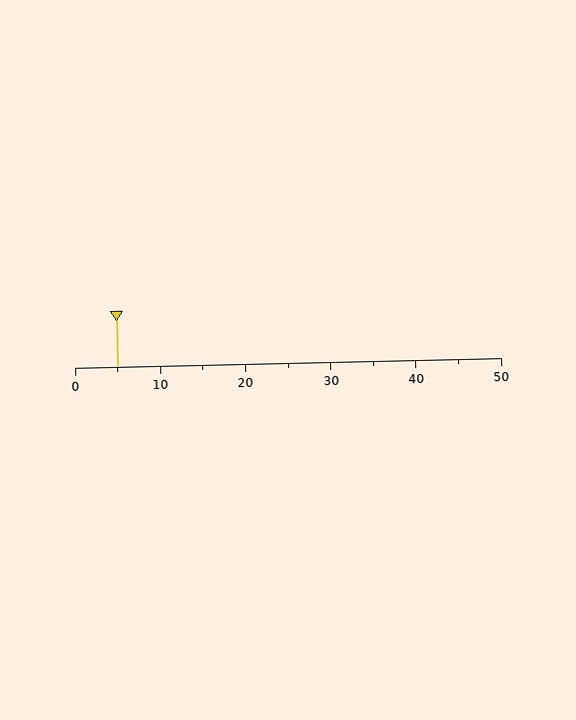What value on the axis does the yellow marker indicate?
The marker indicates approximately 5.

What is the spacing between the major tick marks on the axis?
The major ticks are spaced 10 apart.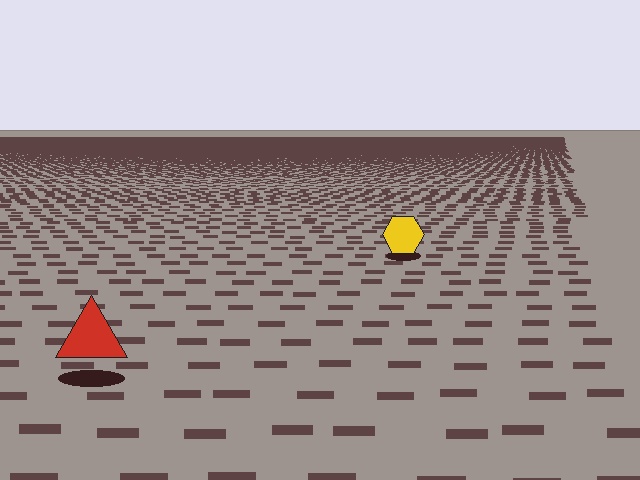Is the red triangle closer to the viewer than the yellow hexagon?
Yes. The red triangle is closer — you can tell from the texture gradient: the ground texture is coarser near it.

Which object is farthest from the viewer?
The yellow hexagon is farthest from the viewer. It appears smaller and the ground texture around it is denser.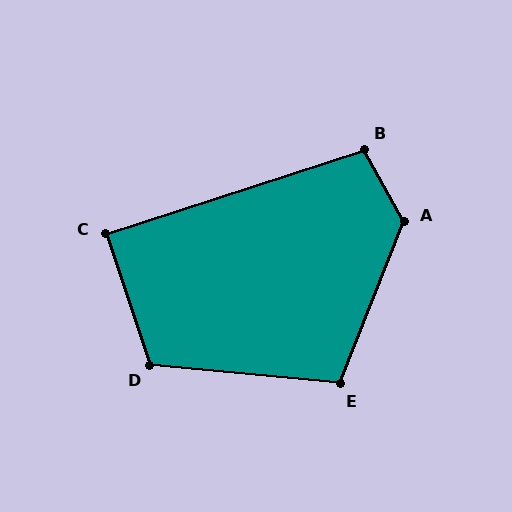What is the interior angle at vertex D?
Approximately 114 degrees (obtuse).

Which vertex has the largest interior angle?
A, at approximately 129 degrees.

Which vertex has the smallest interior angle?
C, at approximately 89 degrees.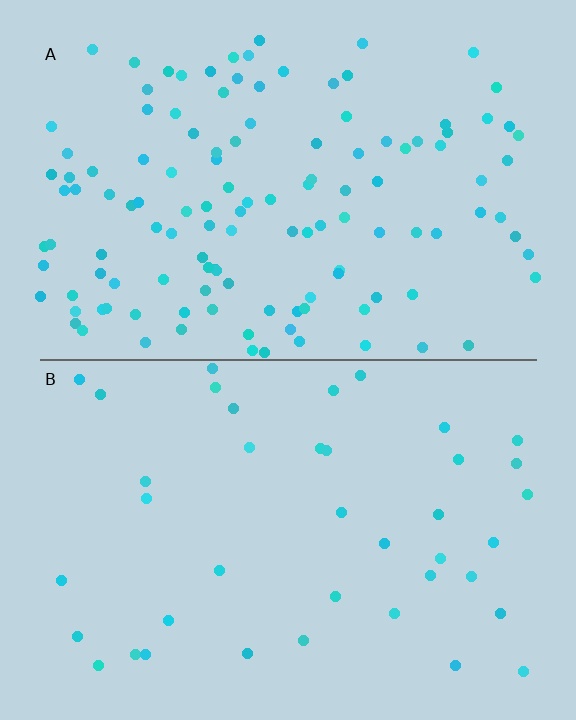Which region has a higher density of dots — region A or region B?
A (the top).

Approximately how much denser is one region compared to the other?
Approximately 3.1× — region A over region B.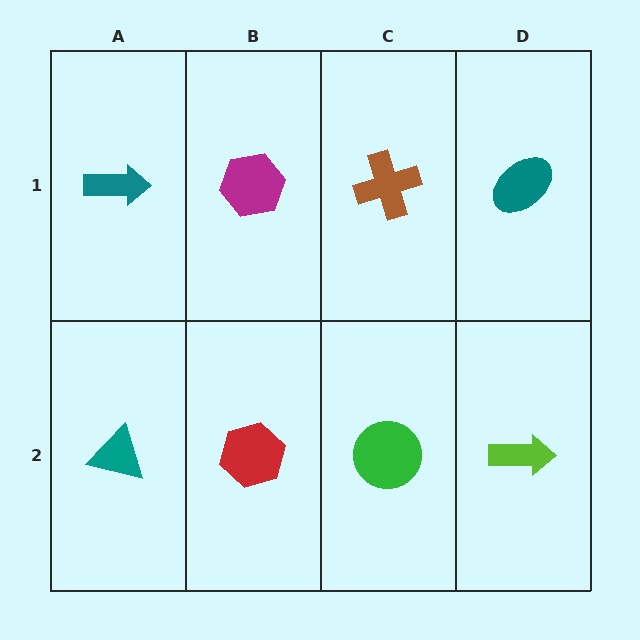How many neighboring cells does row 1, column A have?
2.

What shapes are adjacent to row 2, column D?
A teal ellipse (row 1, column D), a green circle (row 2, column C).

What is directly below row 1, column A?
A teal triangle.